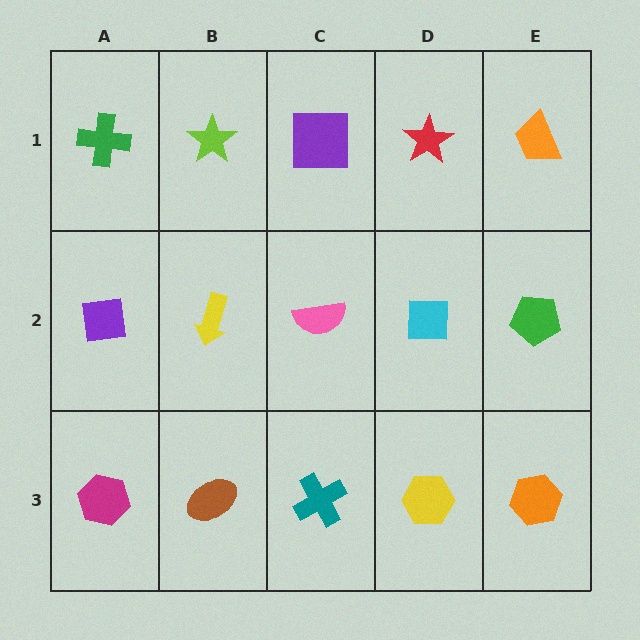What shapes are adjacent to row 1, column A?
A purple square (row 2, column A), a lime star (row 1, column B).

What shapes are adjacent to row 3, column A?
A purple square (row 2, column A), a brown ellipse (row 3, column B).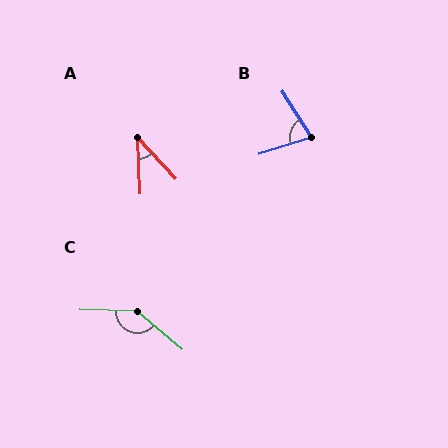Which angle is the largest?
C, at approximately 141 degrees.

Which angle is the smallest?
A, at approximately 41 degrees.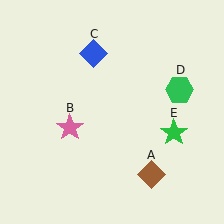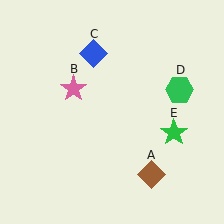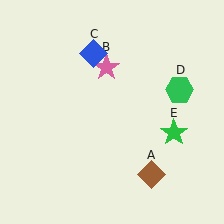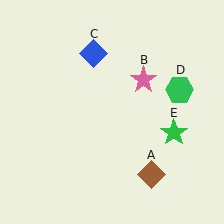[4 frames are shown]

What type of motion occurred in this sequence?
The pink star (object B) rotated clockwise around the center of the scene.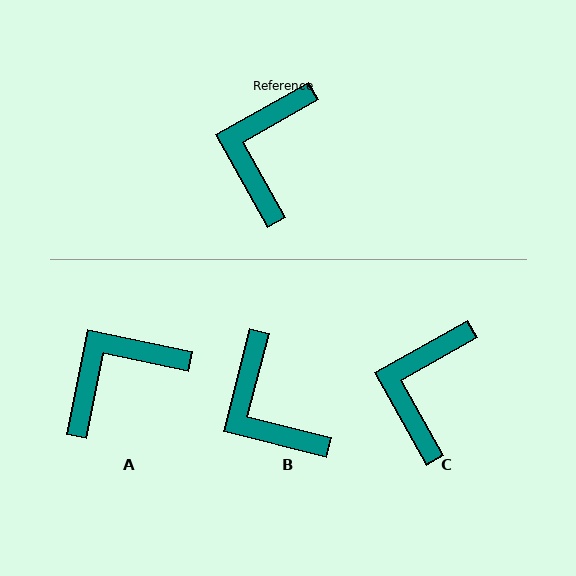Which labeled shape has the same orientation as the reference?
C.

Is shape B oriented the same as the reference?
No, it is off by about 47 degrees.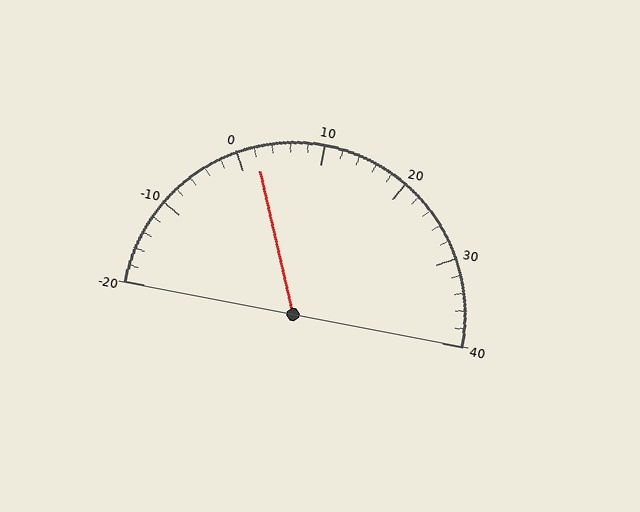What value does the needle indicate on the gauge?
The needle indicates approximately 2.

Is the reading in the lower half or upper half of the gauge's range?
The reading is in the lower half of the range (-20 to 40).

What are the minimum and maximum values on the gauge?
The gauge ranges from -20 to 40.